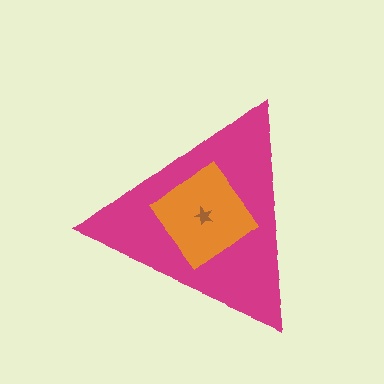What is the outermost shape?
The magenta triangle.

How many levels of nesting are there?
3.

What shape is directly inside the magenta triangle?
The orange diamond.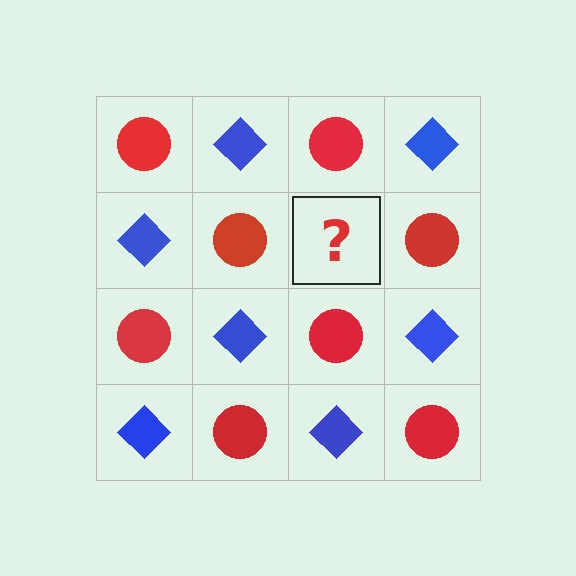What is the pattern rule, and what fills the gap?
The rule is that it alternates red circle and blue diamond in a checkerboard pattern. The gap should be filled with a blue diamond.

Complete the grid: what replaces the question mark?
The question mark should be replaced with a blue diamond.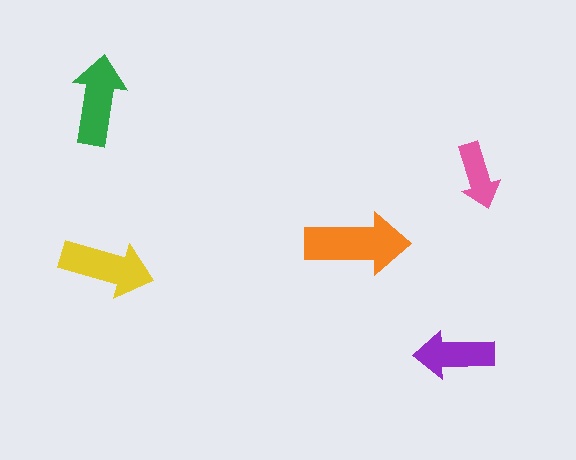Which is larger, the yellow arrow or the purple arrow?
The yellow one.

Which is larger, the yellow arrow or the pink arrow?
The yellow one.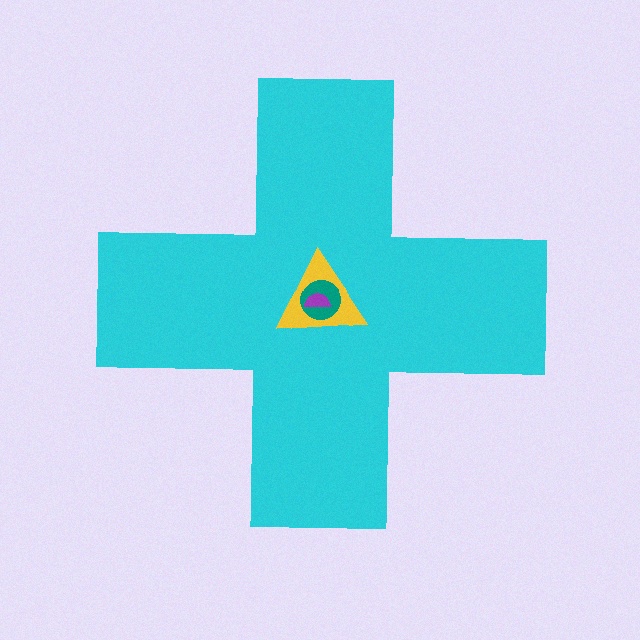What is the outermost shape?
The cyan cross.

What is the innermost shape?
The purple semicircle.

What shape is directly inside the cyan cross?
The yellow triangle.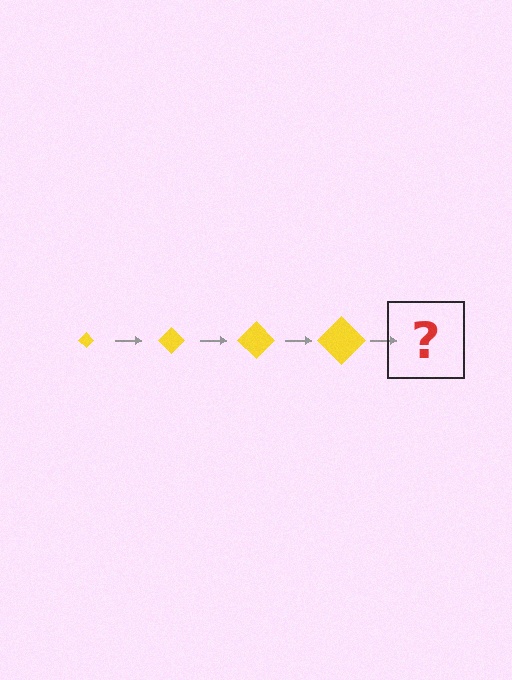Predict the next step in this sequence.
The next step is a yellow diamond, larger than the previous one.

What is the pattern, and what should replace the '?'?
The pattern is that the diamond gets progressively larger each step. The '?' should be a yellow diamond, larger than the previous one.